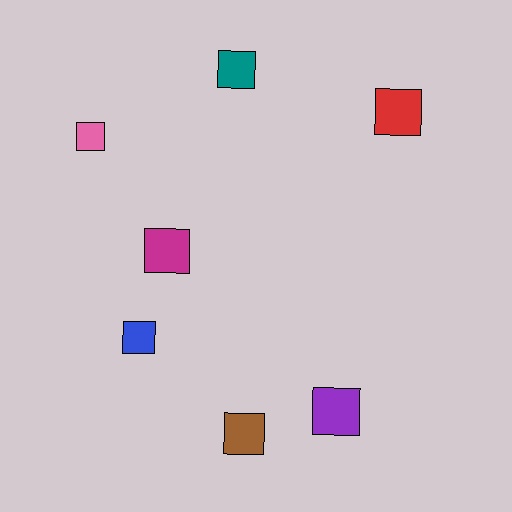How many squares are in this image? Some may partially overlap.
There are 7 squares.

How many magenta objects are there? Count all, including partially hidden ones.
There is 1 magenta object.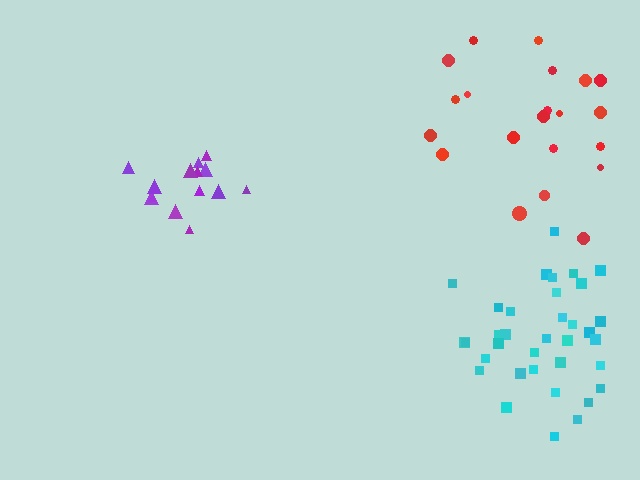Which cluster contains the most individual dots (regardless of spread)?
Cyan (35).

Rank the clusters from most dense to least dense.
purple, cyan, red.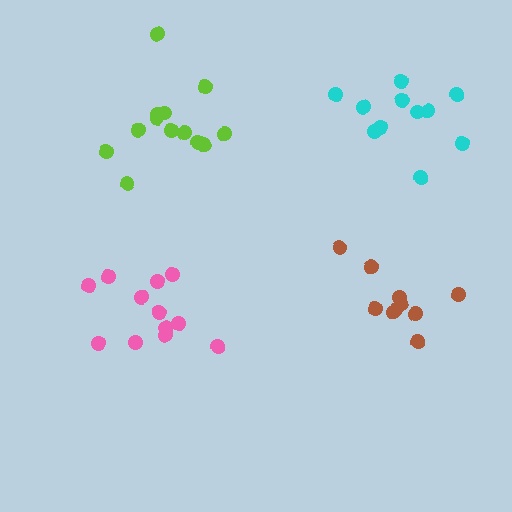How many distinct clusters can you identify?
There are 4 distinct clusters.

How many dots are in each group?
Group 1: 13 dots, Group 2: 12 dots, Group 3: 11 dots, Group 4: 10 dots (46 total).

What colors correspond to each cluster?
The clusters are colored: lime, pink, cyan, brown.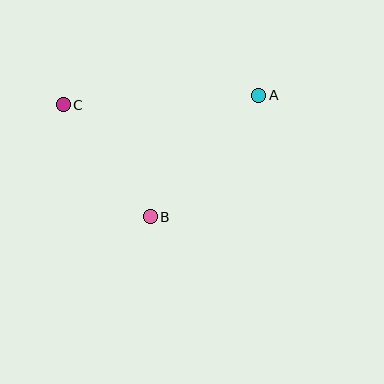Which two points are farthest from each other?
Points A and C are farthest from each other.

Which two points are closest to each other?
Points B and C are closest to each other.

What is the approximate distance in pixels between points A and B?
The distance between A and B is approximately 163 pixels.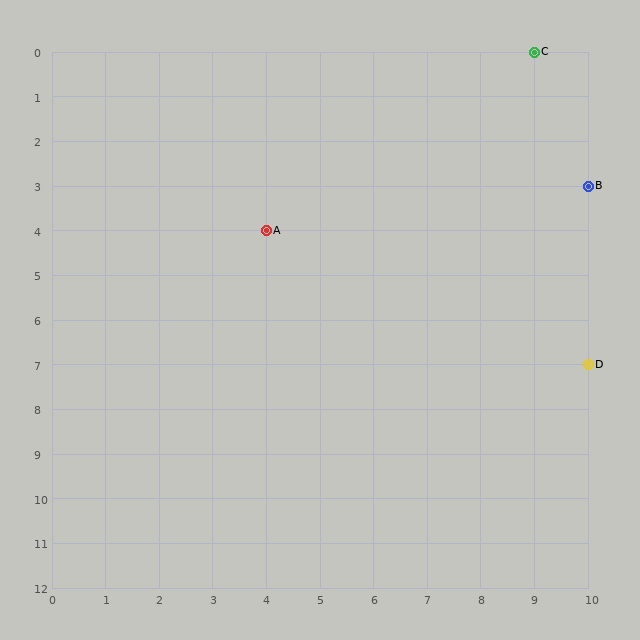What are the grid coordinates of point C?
Point C is at grid coordinates (9, 0).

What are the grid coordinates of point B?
Point B is at grid coordinates (10, 3).